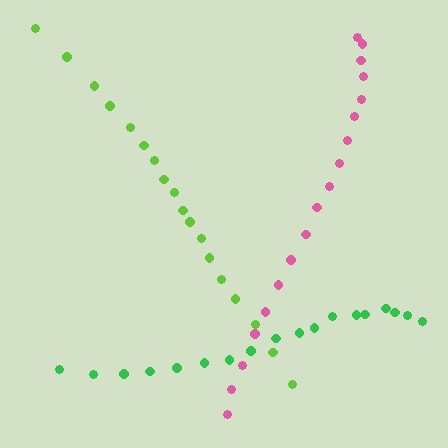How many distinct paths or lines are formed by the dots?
There are 3 distinct paths.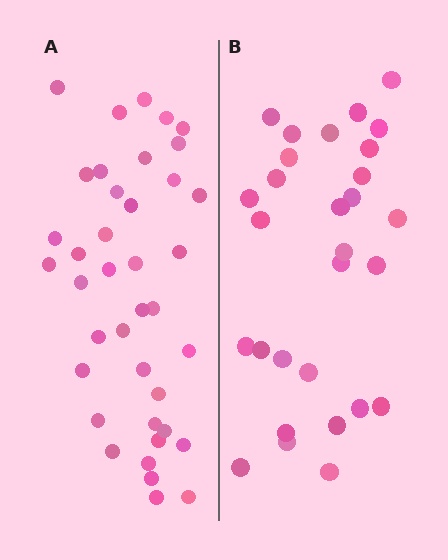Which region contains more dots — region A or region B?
Region A (the left region) has more dots.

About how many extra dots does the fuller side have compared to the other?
Region A has roughly 10 or so more dots than region B.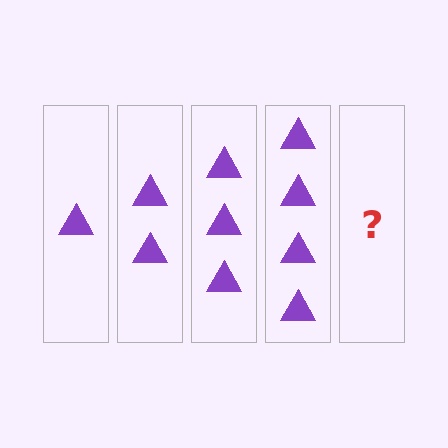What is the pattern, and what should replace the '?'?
The pattern is that each step adds one more triangle. The '?' should be 5 triangles.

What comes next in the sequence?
The next element should be 5 triangles.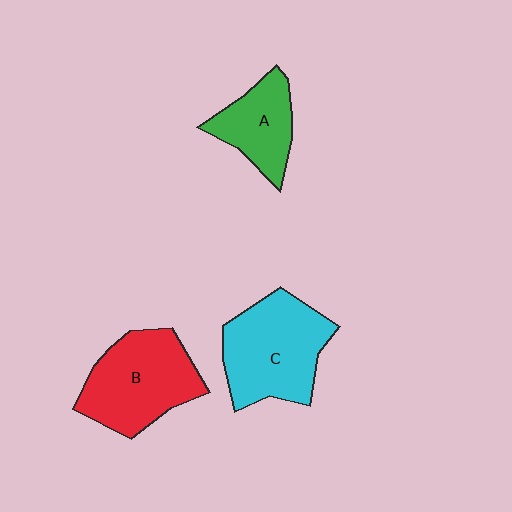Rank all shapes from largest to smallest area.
From largest to smallest: C (cyan), B (red), A (green).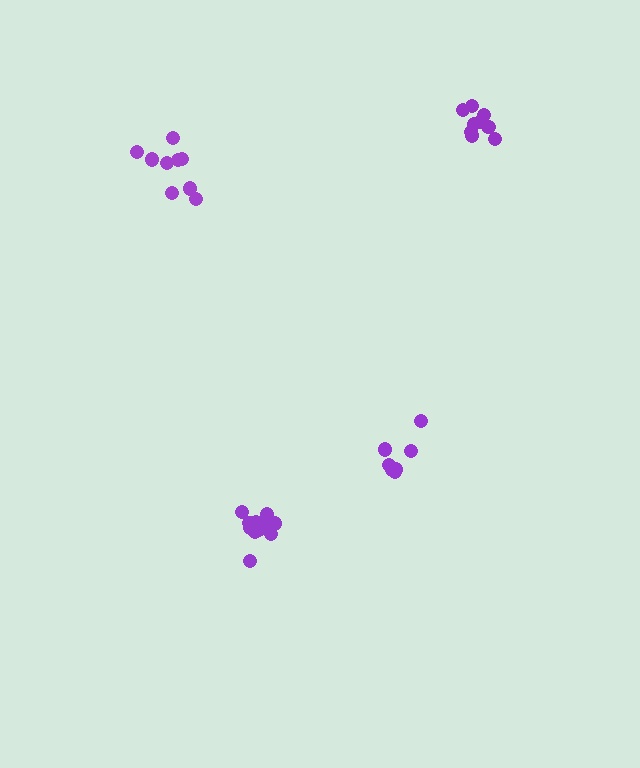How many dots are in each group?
Group 1: 7 dots, Group 2: 11 dots, Group 3: 9 dots, Group 4: 9 dots (36 total).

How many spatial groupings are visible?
There are 4 spatial groupings.